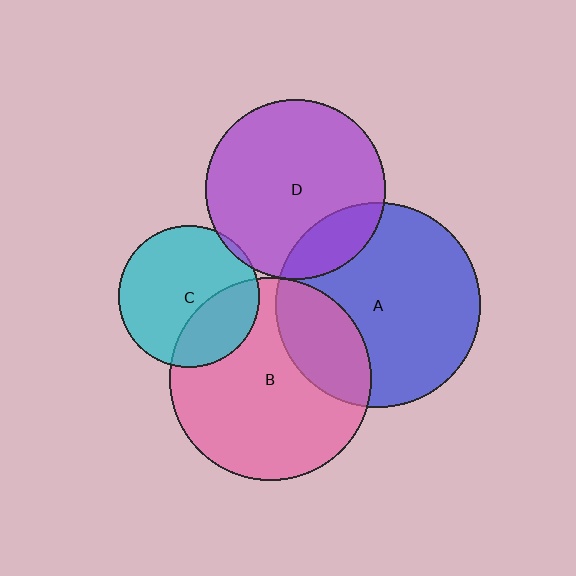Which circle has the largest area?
Circle A (blue).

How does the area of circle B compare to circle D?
Approximately 1.3 times.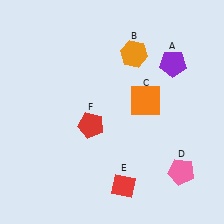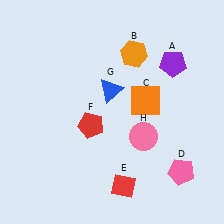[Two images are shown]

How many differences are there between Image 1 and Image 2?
There are 2 differences between the two images.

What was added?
A blue triangle (G), a pink circle (H) were added in Image 2.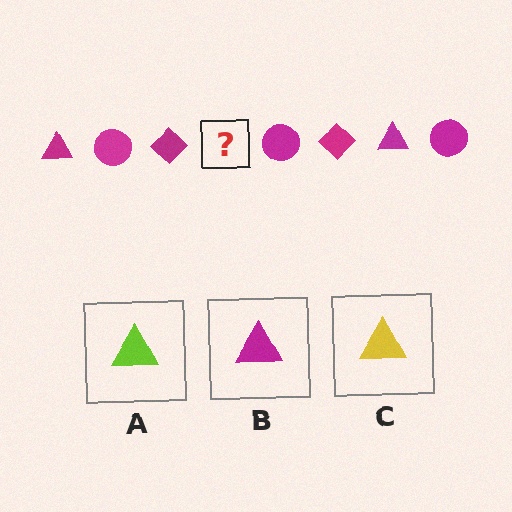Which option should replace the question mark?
Option B.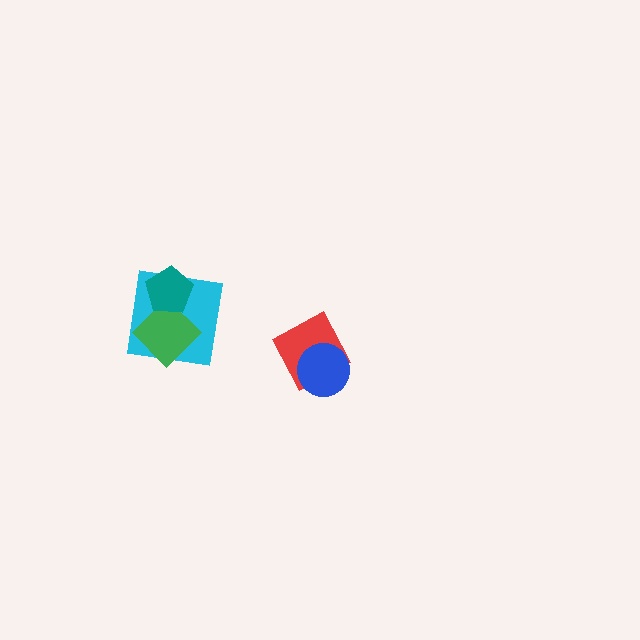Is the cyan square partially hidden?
Yes, it is partially covered by another shape.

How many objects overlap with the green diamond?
2 objects overlap with the green diamond.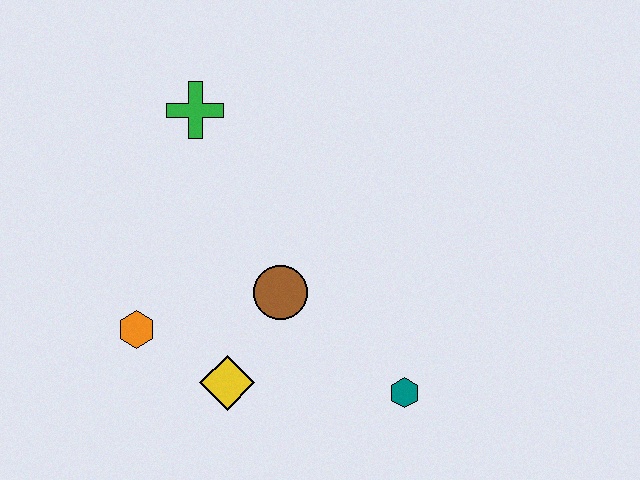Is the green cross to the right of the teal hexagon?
No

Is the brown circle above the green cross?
No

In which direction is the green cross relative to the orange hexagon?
The green cross is above the orange hexagon.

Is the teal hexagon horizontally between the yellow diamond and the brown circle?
No